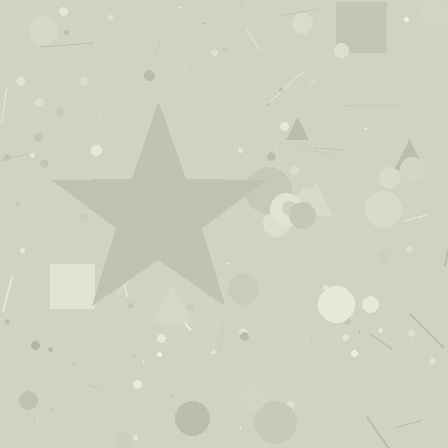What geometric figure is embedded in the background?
A star is embedded in the background.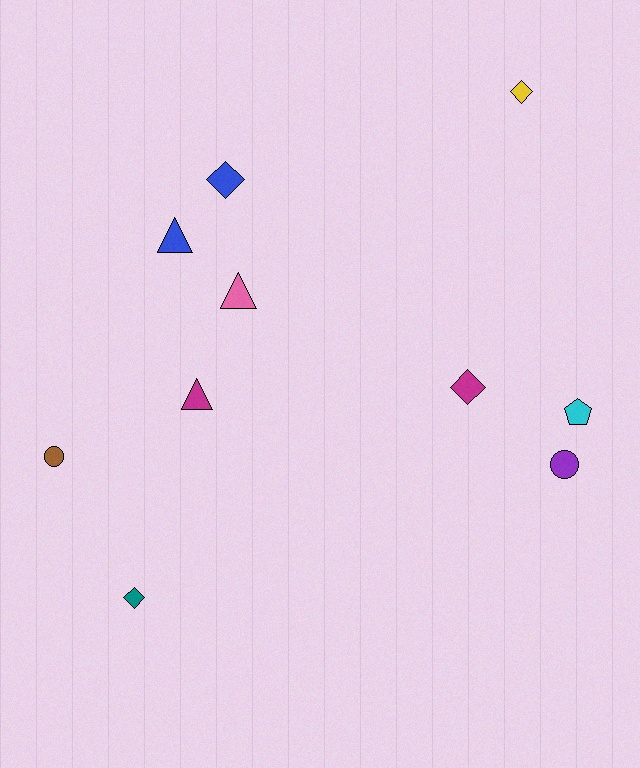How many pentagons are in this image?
There is 1 pentagon.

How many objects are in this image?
There are 10 objects.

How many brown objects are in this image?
There is 1 brown object.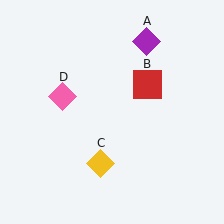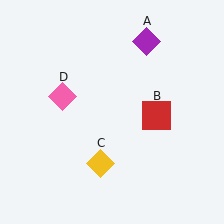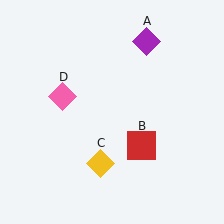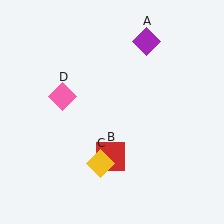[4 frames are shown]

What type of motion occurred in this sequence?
The red square (object B) rotated clockwise around the center of the scene.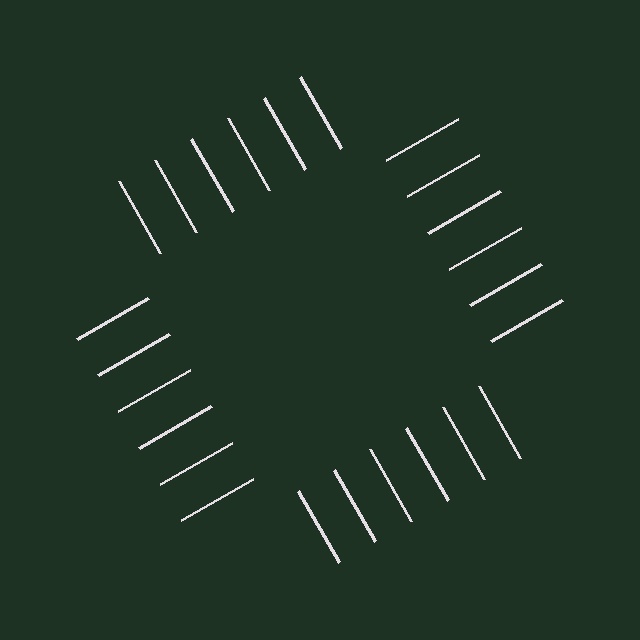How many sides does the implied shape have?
4 sides — the line-ends trace a square.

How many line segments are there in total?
24 — 6 along each of the 4 edges.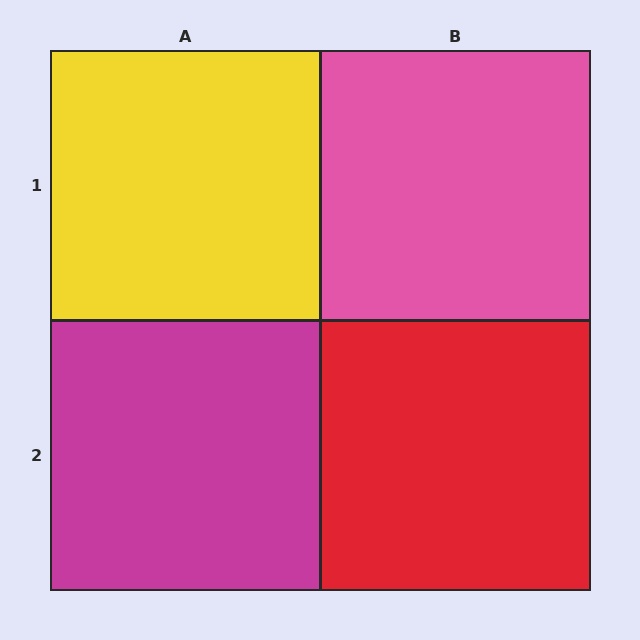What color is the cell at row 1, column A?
Yellow.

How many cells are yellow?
1 cell is yellow.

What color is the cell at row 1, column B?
Pink.